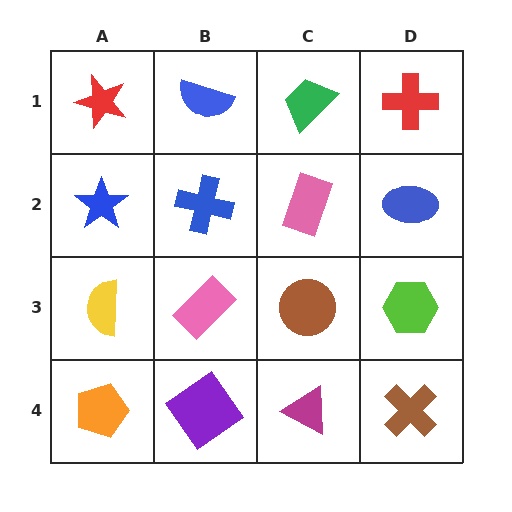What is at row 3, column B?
A pink rectangle.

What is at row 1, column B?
A blue semicircle.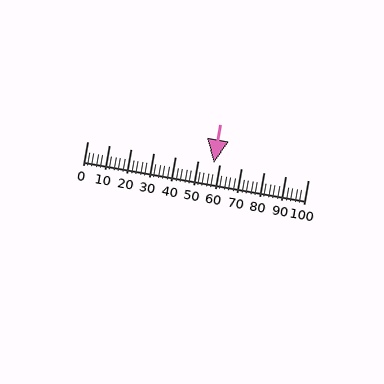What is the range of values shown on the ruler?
The ruler shows values from 0 to 100.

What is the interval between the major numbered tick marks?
The major tick marks are spaced 10 units apart.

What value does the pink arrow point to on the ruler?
The pink arrow points to approximately 58.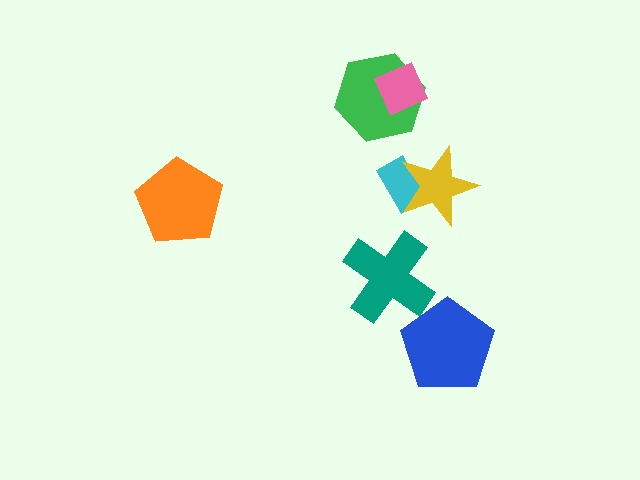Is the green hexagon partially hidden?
Yes, it is partially covered by another shape.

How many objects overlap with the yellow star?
1 object overlaps with the yellow star.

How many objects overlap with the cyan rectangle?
1 object overlaps with the cyan rectangle.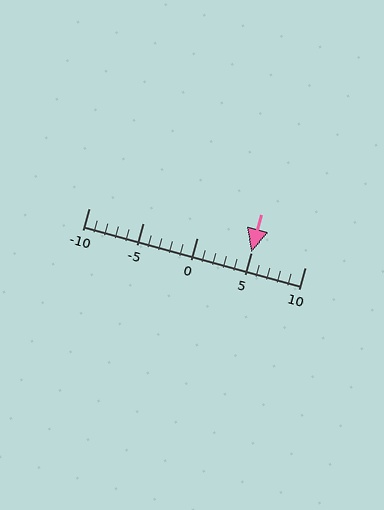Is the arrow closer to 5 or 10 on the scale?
The arrow is closer to 5.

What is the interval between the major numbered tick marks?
The major tick marks are spaced 5 units apart.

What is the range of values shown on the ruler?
The ruler shows values from -10 to 10.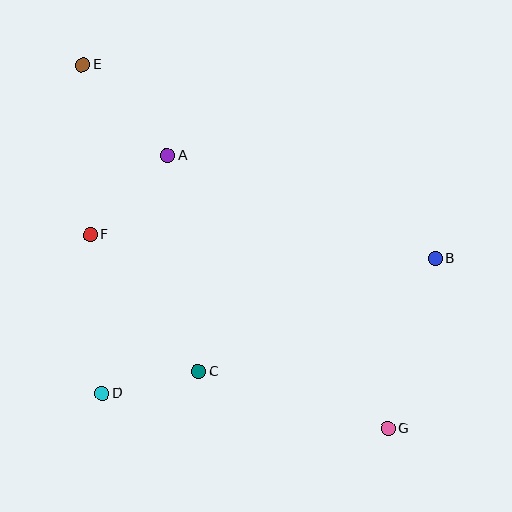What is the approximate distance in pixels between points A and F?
The distance between A and F is approximately 110 pixels.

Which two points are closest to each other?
Points C and D are closest to each other.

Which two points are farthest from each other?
Points E and G are farthest from each other.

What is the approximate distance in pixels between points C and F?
The distance between C and F is approximately 174 pixels.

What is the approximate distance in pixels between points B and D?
The distance between B and D is approximately 360 pixels.